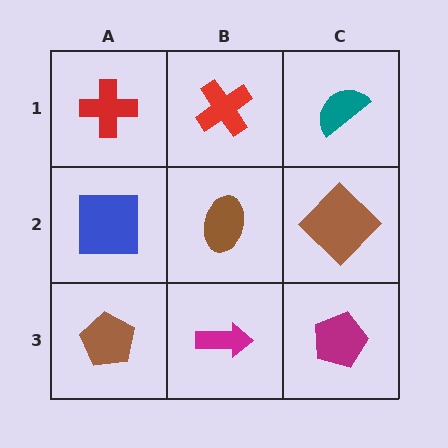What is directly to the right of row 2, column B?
A brown diamond.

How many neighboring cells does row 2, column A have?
3.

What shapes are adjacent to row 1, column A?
A blue square (row 2, column A), a red cross (row 1, column B).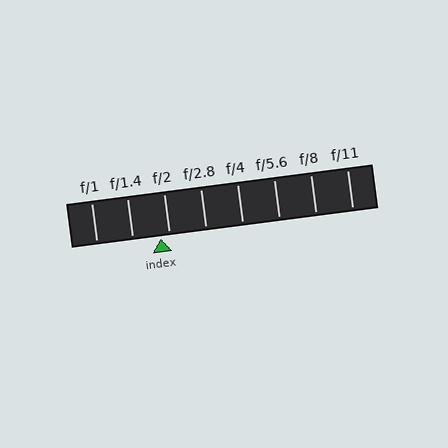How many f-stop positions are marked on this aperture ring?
There are 8 f-stop positions marked.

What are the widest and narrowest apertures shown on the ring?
The widest aperture shown is f/1 and the narrowest is f/11.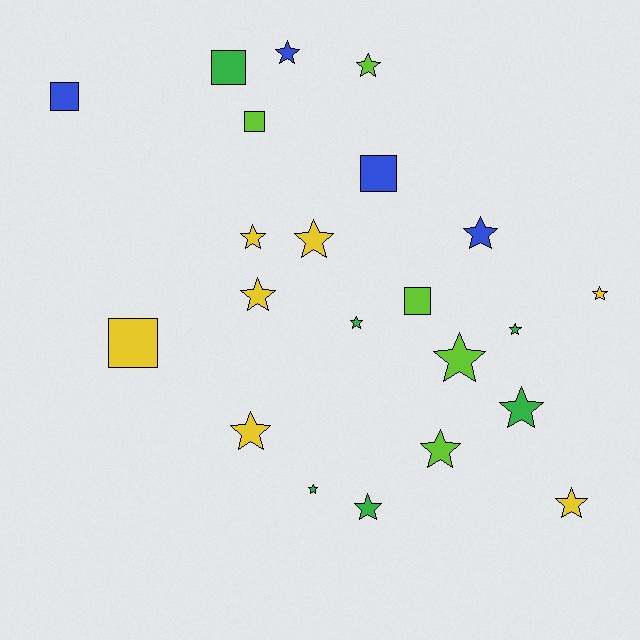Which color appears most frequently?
Yellow, with 7 objects.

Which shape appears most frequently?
Star, with 16 objects.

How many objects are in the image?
There are 22 objects.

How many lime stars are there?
There are 3 lime stars.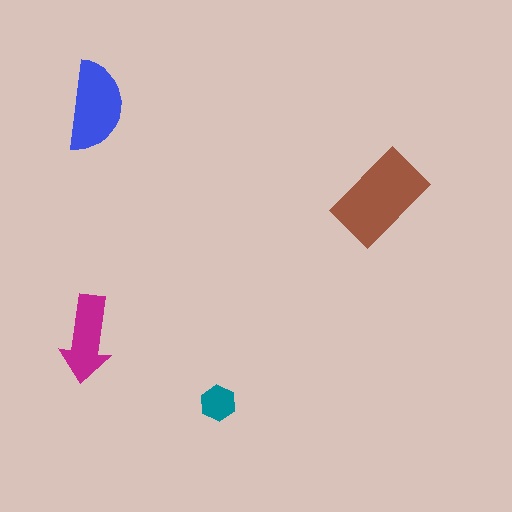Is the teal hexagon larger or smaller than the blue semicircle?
Smaller.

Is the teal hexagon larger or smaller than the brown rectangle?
Smaller.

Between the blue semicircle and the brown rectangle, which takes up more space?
The brown rectangle.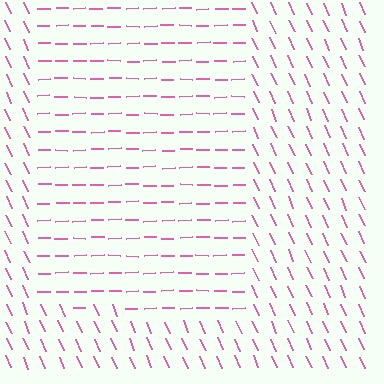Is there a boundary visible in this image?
Yes, there is a texture boundary formed by a change in line orientation.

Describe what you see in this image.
The image is filled with small pink line segments. A rectangle region in the image has lines oriented differently from the surrounding lines, creating a visible texture boundary.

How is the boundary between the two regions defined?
The boundary is defined purely by a change in line orientation (approximately 68 degrees difference). All lines are the same color and thickness.